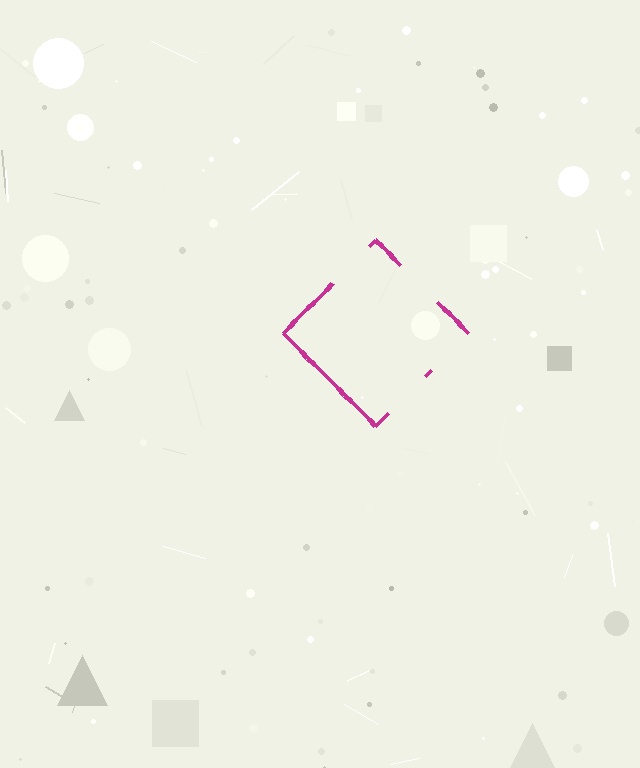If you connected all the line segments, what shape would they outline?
They would outline a diamond.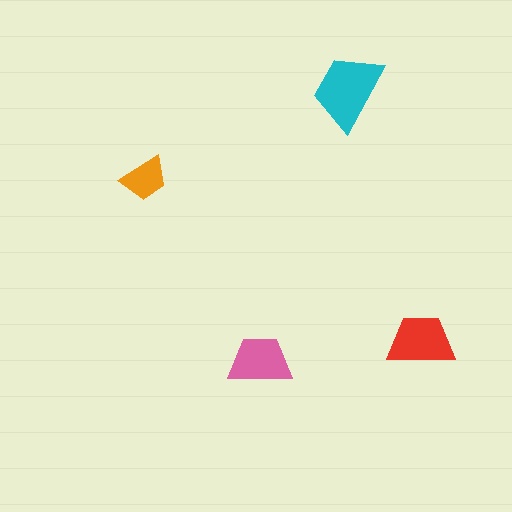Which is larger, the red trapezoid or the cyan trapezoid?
The cyan one.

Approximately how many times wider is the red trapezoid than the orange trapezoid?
About 1.5 times wider.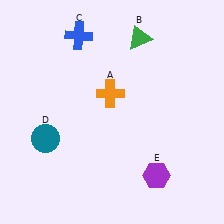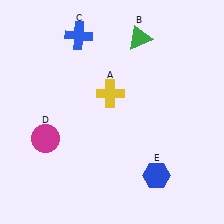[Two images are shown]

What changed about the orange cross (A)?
In Image 1, A is orange. In Image 2, it changed to yellow.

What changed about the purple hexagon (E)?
In Image 1, E is purple. In Image 2, it changed to blue.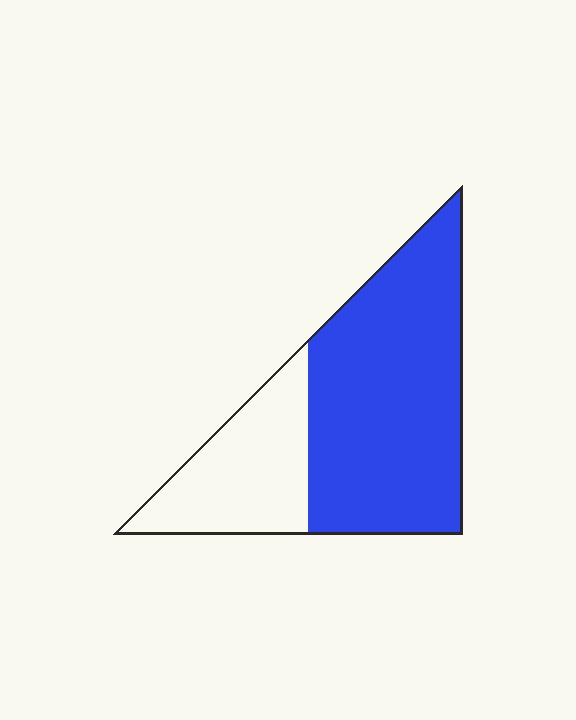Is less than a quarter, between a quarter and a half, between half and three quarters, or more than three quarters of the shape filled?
Between half and three quarters.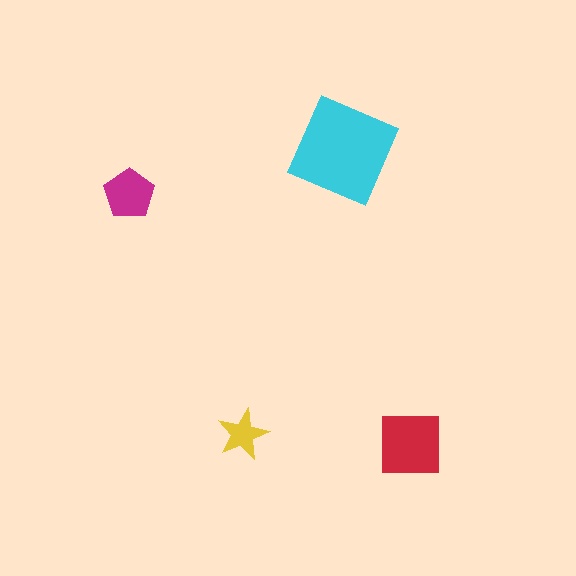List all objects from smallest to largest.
The yellow star, the magenta pentagon, the red square, the cyan diamond.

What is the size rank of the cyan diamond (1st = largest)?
1st.